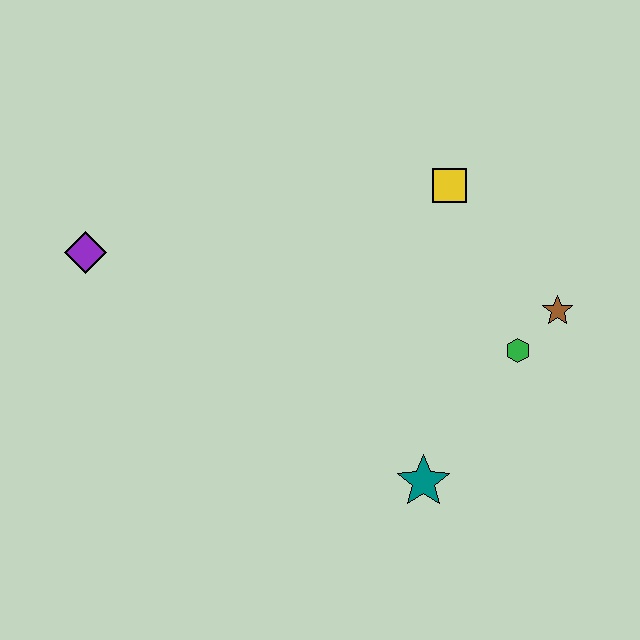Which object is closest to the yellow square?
The brown star is closest to the yellow square.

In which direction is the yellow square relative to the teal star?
The yellow square is above the teal star.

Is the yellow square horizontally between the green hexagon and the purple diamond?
Yes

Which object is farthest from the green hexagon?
The purple diamond is farthest from the green hexagon.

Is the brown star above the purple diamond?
No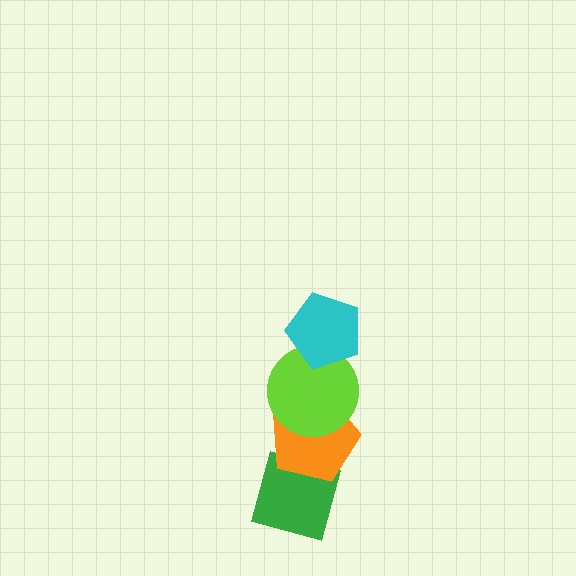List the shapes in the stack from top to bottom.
From top to bottom: the cyan pentagon, the lime circle, the orange pentagon, the green diamond.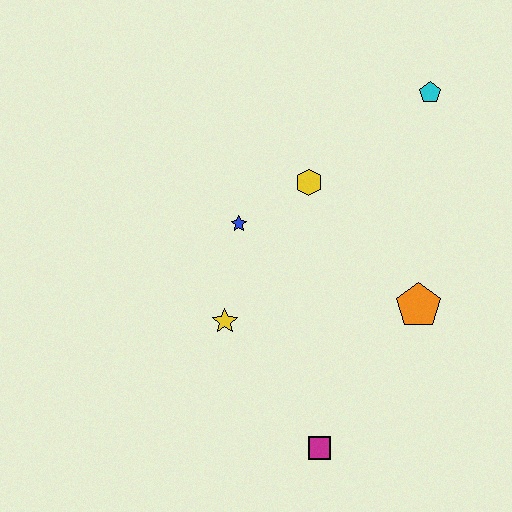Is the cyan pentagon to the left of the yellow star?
No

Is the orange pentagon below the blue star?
Yes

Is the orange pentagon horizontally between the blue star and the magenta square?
No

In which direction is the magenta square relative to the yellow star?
The magenta square is below the yellow star.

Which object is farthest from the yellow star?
The cyan pentagon is farthest from the yellow star.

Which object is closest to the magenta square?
The yellow star is closest to the magenta square.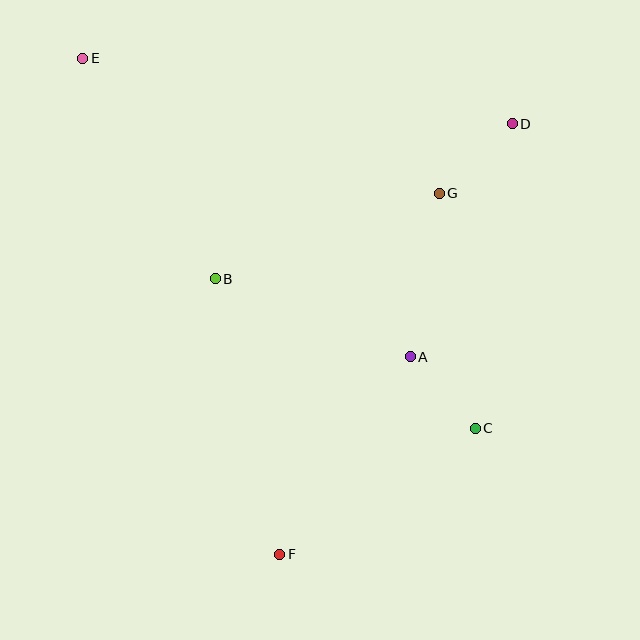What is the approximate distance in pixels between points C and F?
The distance between C and F is approximately 232 pixels.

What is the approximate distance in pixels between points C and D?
The distance between C and D is approximately 307 pixels.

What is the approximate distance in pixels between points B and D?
The distance between B and D is approximately 335 pixels.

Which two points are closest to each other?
Points A and C are closest to each other.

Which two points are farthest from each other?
Points C and E are farthest from each other.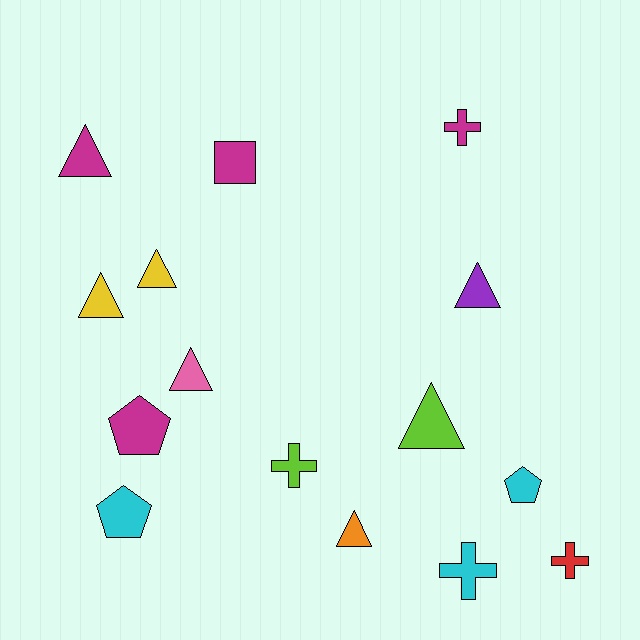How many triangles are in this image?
There are 7 triangles.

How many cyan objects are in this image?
There are 3 cyan objects.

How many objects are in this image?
There are 15 objects.